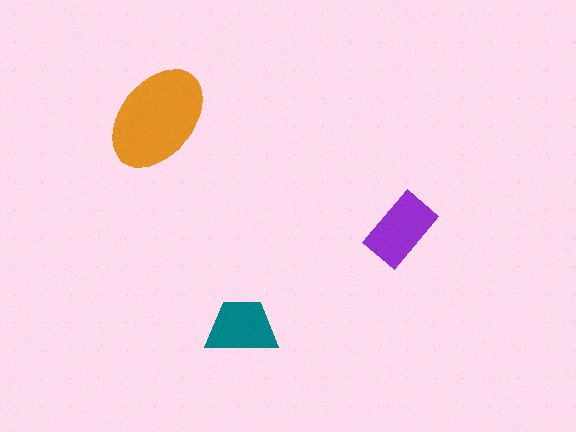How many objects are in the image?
There are 3 objects in the image.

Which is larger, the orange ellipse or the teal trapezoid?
The orange ellipse.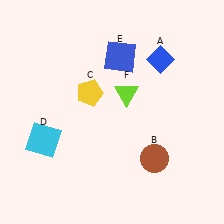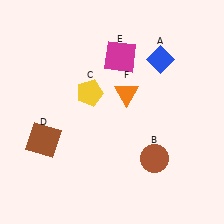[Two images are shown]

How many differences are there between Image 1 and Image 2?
There are 3 differences between the two images.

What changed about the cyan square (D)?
In Image 1, D is cyan. In Image 2, it changed to brown.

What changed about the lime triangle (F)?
In Image 1, F is lime. In Image 2, it changed to orange.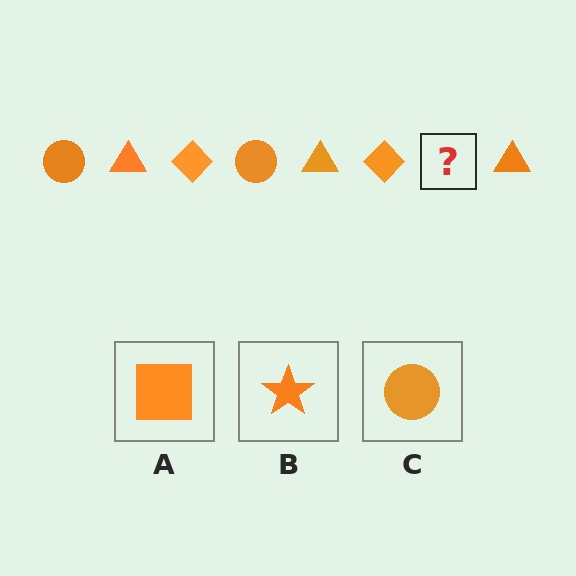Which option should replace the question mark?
Option C.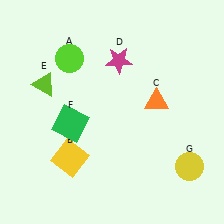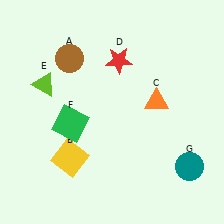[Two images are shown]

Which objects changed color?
A changed from lime to brown. D changed from magenta to red. G changed from yellow to teal.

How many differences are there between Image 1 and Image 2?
There are 3 differences between the two images.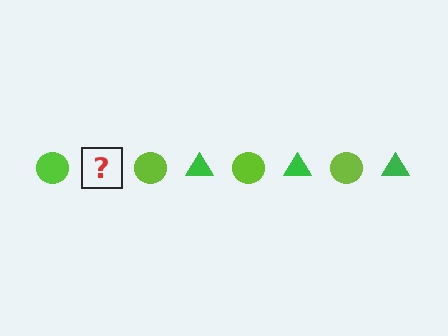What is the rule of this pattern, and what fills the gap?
The rule is that the pattern alternates between lime circle and green triangle. The gap should be filled with a green triangle.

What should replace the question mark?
The question mark should be replaced with a green triangle.